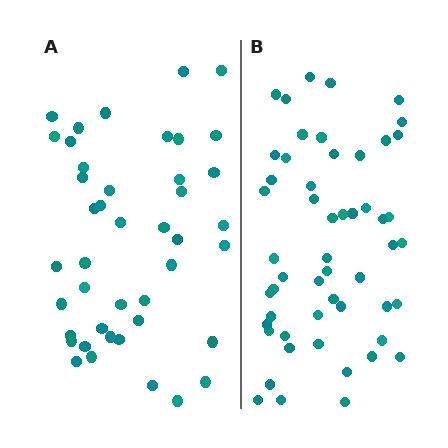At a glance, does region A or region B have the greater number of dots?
Region B (the right region) has more dots.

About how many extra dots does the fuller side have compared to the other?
Region B has roughly 10 or so more dots than region A.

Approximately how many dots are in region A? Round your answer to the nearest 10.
About 40 dots. (The exact count is 43, which rounds to 40.)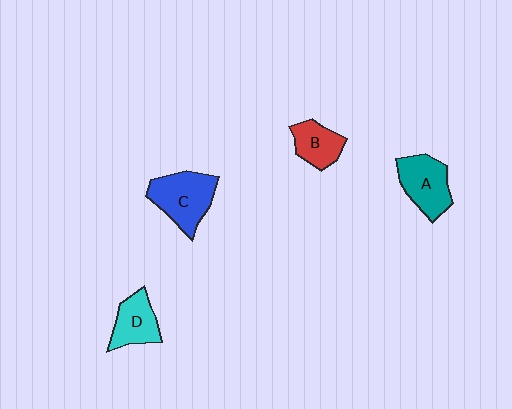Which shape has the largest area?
Shape C (blue).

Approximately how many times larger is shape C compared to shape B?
Approximately 1.6 times.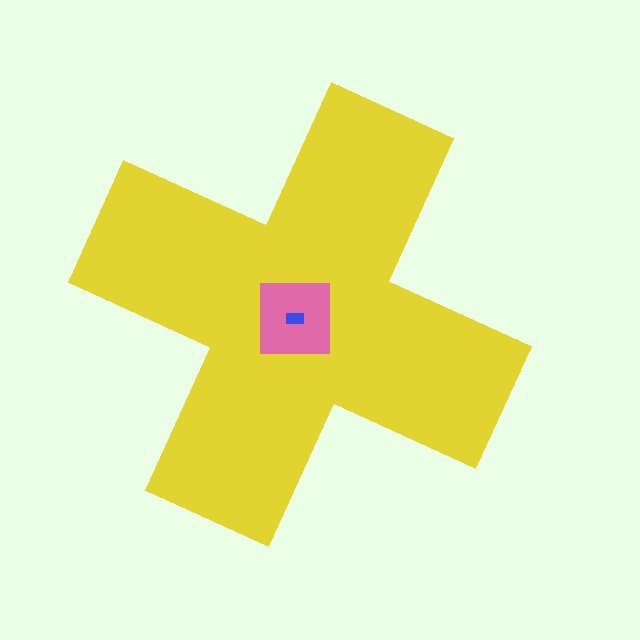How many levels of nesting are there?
3.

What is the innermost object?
The blue rectangle.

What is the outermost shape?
The yellow cross.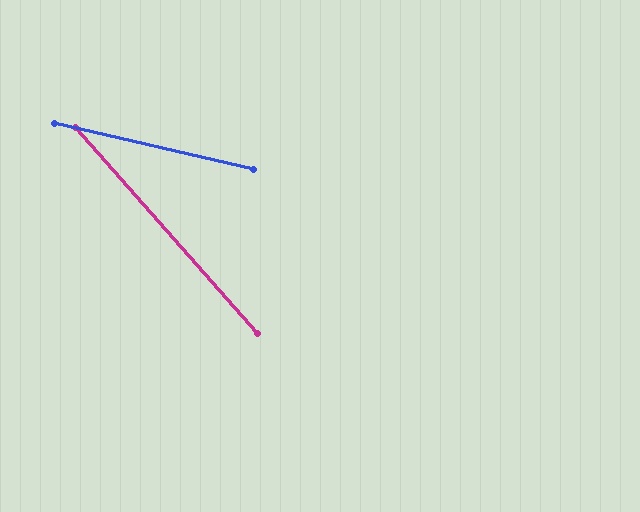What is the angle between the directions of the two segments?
Approximately 36 degrees.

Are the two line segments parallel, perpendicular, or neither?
Neither parallel nor perpendicular — they differ by about 36°.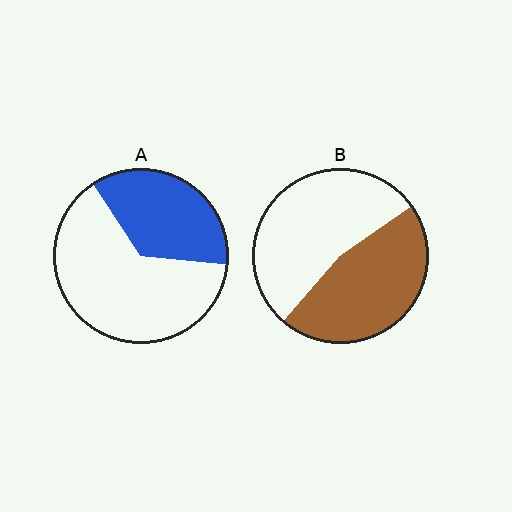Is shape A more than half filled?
No.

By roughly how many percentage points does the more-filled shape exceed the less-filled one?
By roughly 10 percentage points (B over A).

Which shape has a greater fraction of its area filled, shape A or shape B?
Shape B.